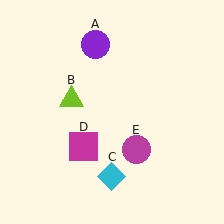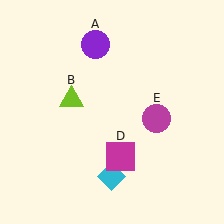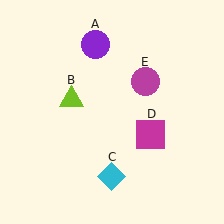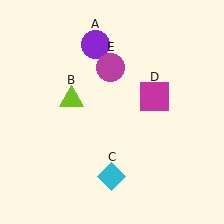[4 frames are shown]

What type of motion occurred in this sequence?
The magenta square (object D), magenta circle (object E) rotated counterclockwise around the center of the scene.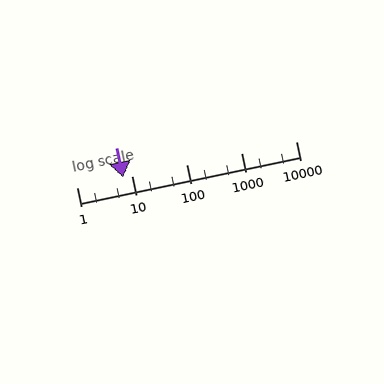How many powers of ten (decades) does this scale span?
The scale spans 4 decades, from 1 to 10000.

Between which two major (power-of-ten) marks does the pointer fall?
The pointer is between 1 and 10.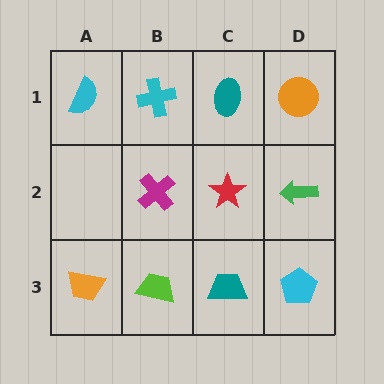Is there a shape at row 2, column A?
No, that cell is empty.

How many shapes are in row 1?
4 shapes.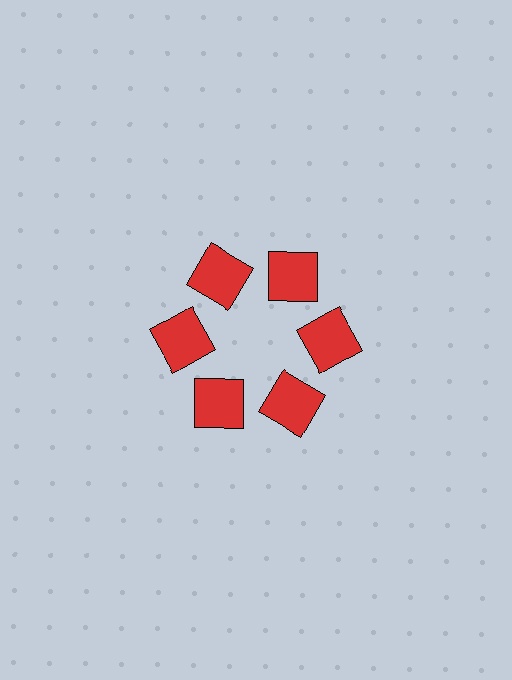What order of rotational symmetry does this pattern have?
This pattern has 6-fold rotational symmetry.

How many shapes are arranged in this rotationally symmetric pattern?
There are 6 shapes, arranged in 6 groups of 1.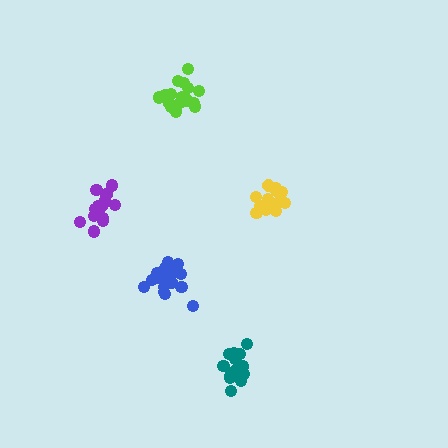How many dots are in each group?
Group 1: 13 dots, Group 2: 18 dots, Group 3: 15 dots, Group 4: 18 dots, Group 5: 14 dots (78 total).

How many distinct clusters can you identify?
There are 5 distinct clusters.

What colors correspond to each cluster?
The clusters are colored: teal, blue, yellow, lime, purple.